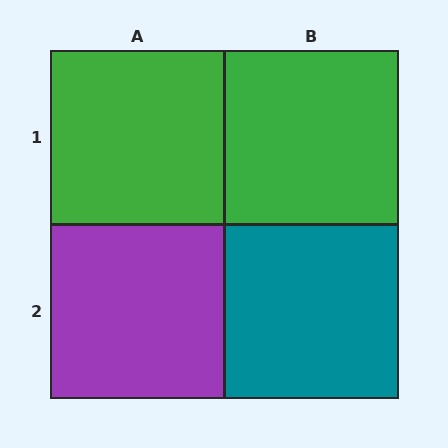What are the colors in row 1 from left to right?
Green, green.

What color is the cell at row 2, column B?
Teal.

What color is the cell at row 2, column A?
Purple.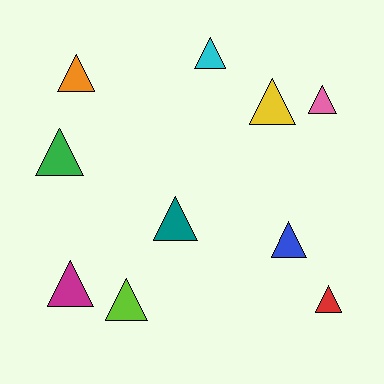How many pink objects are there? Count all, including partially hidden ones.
There is 1 pink object.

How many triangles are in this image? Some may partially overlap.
There are 10 triangles.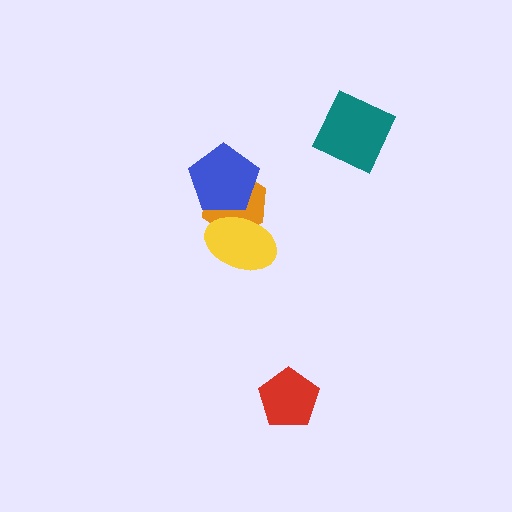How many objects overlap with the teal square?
0 objects overlap with the teal square.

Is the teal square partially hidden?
No, no other shape covers it.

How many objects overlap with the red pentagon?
0 objects overlap with the red pentagon.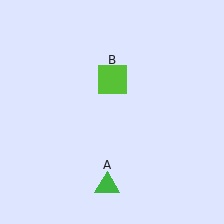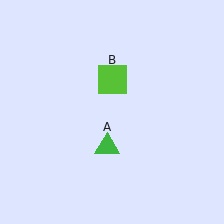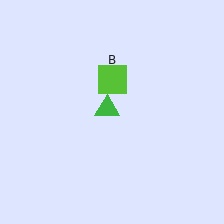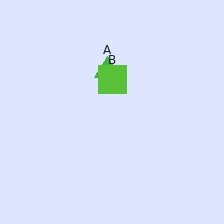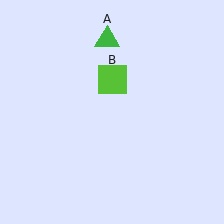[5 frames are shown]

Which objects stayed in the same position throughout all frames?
Lime square (object B) remained stationary.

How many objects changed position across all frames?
1 object changed position: green triangle (object A).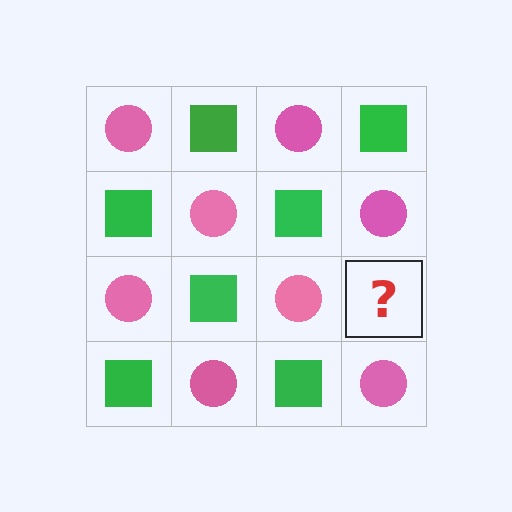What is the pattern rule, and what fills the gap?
The rule is that it alternates pink circle and green square in a checkerboard pattern. The gap should be filled with a green square.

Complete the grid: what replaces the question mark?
The question mark should be replaced with a green square.